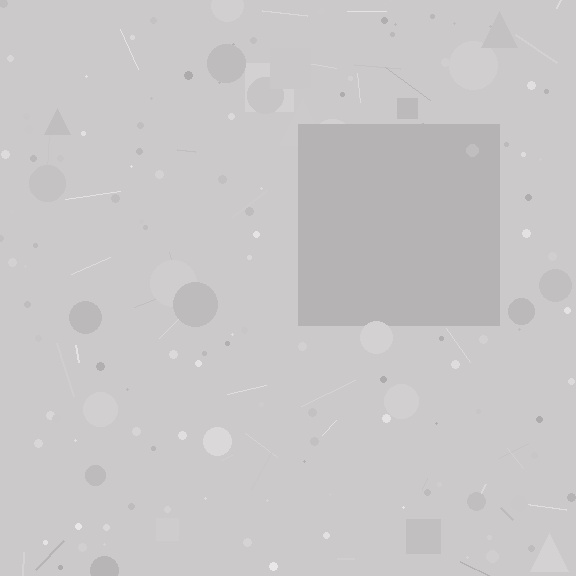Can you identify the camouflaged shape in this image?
The camouflaged shape is a square.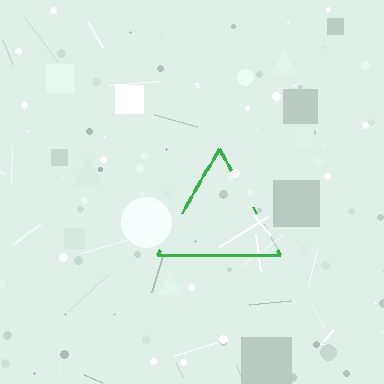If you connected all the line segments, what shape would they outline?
They would outline a triangle.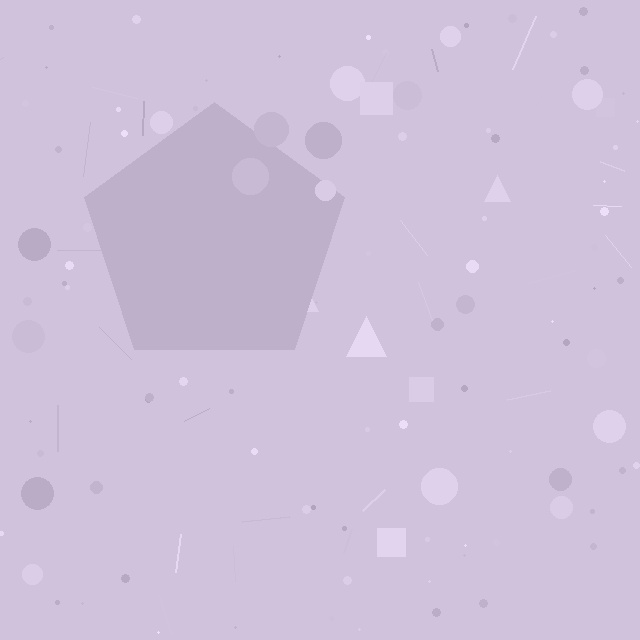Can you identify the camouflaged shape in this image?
The camouflaged shape is a pentagon.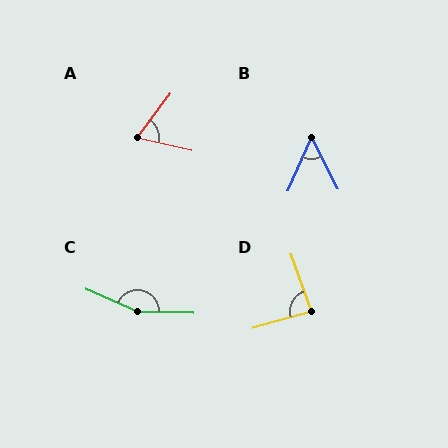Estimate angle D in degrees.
Approximately 85 degrees.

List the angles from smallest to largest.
B (52°), A (66°), D (85°), C (158°).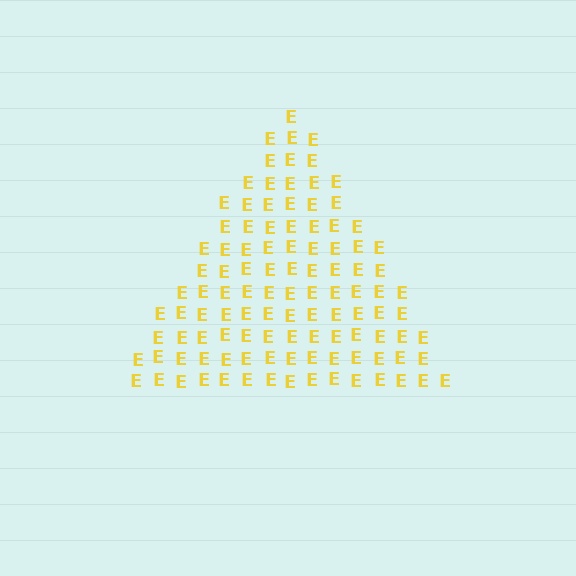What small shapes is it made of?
It is made of small letter E's.